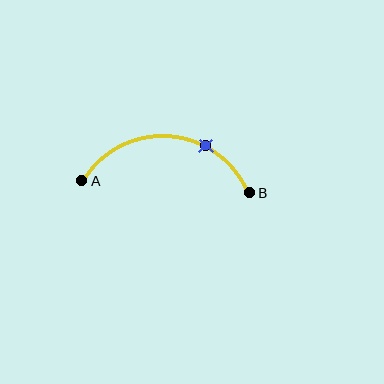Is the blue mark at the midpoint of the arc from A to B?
No. The blue mark lies on the arc but is closer to endpoint B. The arc midpoint would be at the point on the curve equidistant along the arc from both A and B.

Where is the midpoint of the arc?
The arc midpoint is the point on the curve farthest from the straight line joining A and B. It sits above that line.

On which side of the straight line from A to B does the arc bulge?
The arc bulges above the straight line connecting A and B.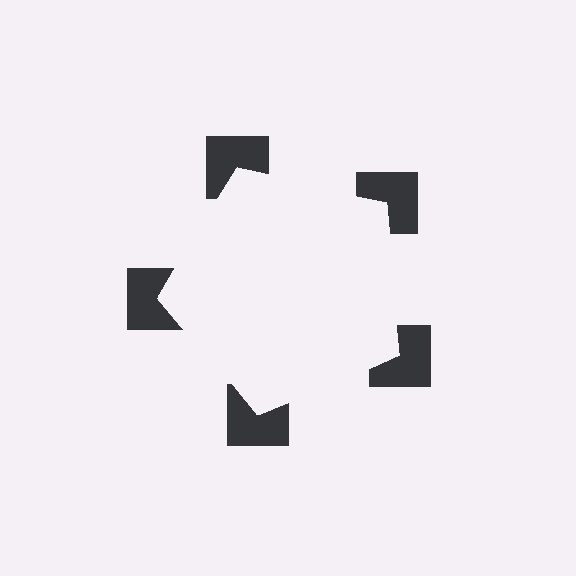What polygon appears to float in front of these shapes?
An illusory pentagon — its edges are inferred from the aligned wedge cuts in the notched squares, not physically drawn.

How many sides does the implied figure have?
5 sides.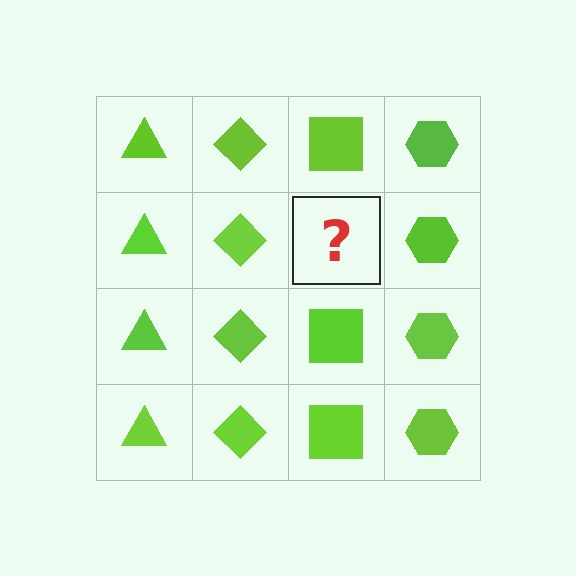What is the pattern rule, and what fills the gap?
The rule is that each column has a consistent shape. The gap should be filled with a lime square.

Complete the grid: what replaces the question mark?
The question mark should be replaced with a lime square.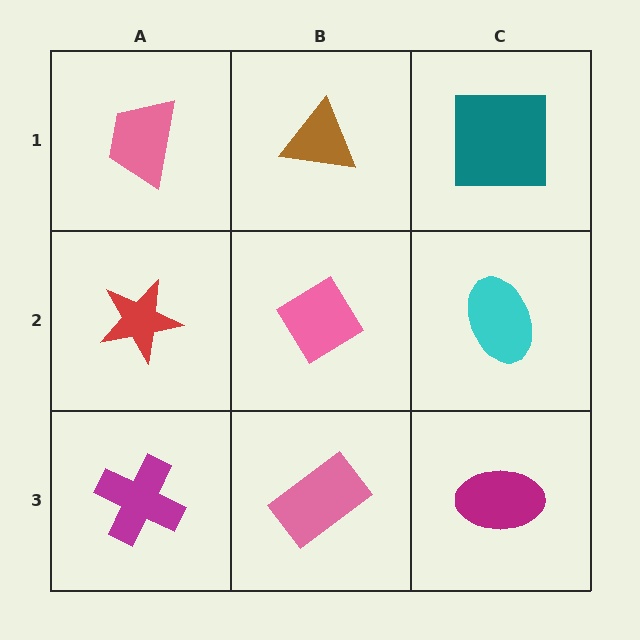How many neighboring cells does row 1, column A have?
2.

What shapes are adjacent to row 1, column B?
A pink diamond (row 2, column B), a pink trapezoid (row 1, column A), a teal square (row 1, column C).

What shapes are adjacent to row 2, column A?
A pink trapezoid (row 1, column A), a magenta cross (row 3, column A), a pink diamond (row 2, column B).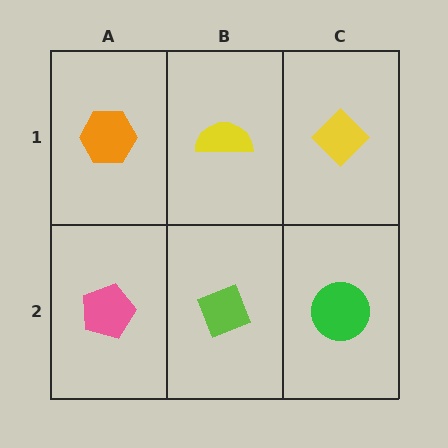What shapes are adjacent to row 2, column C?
A yellow diamond (row 1, column C), a lime diamond (row 2, column B).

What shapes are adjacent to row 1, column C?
A green circle (row 2, column C), a yellow semicircle (row 1, column B).